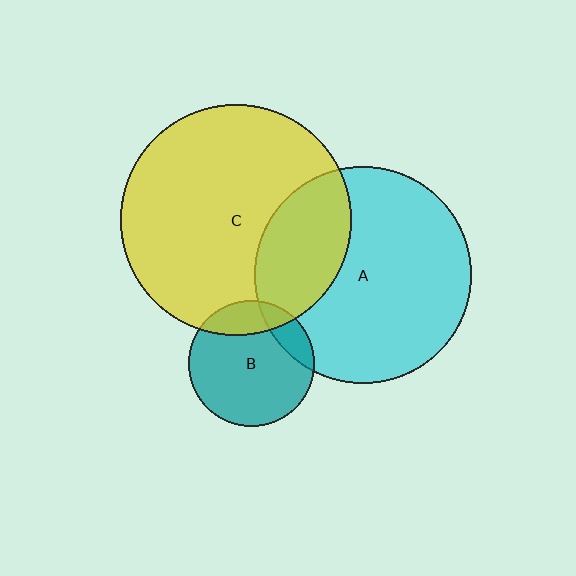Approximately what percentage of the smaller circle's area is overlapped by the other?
Approximately 20%.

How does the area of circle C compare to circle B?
Approximately 3.3 times.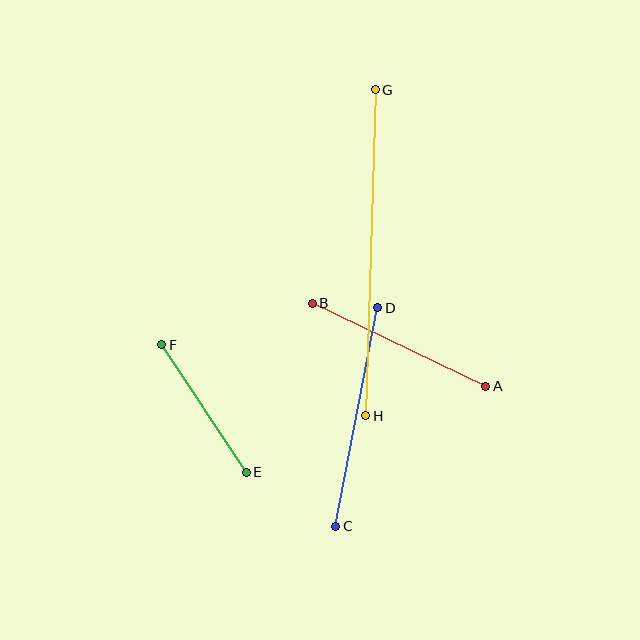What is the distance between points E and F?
The distance is approximately 153 pixels.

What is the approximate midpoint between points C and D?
The midpoint is at approximately (357, 417) pixels.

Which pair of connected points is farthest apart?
Points G and H are farthest apart.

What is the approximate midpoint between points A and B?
The midpoint is at approximately (399, 345) pixels.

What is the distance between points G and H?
The distance is approximately 326 pixels.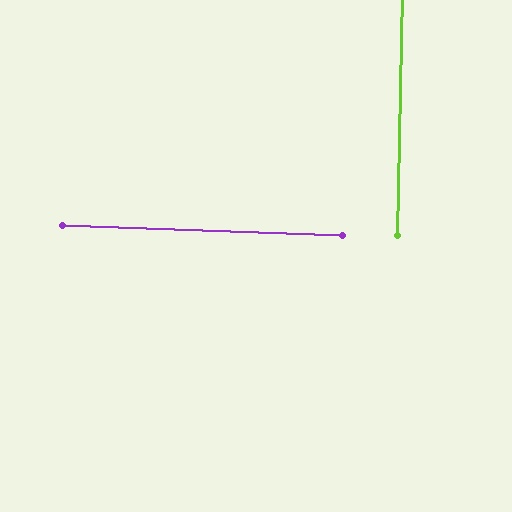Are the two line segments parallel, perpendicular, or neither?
Perpendicular — they meet at approximately 89°.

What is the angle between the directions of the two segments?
Approximately 89 degrees.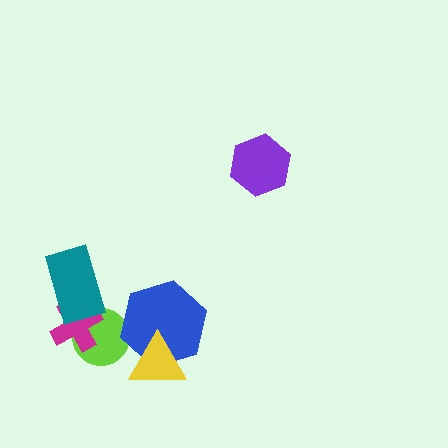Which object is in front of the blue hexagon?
The yellow triangle is in front of the blue hexagon.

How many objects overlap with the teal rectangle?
1 object overlaps with the teal rectangle.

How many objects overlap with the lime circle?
2 objects overlap with the lime circle.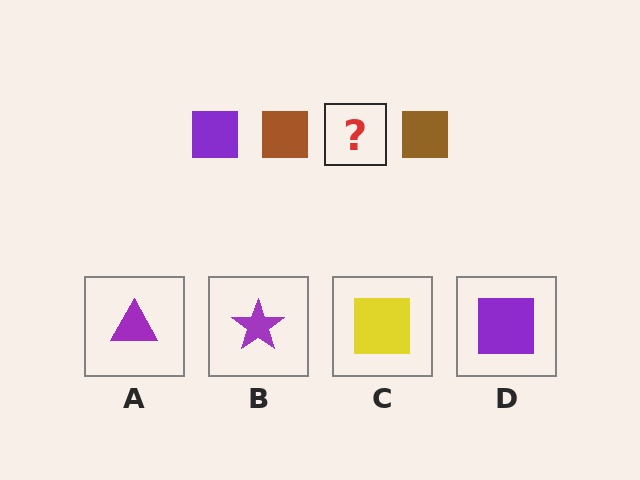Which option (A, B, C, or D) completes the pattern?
D.